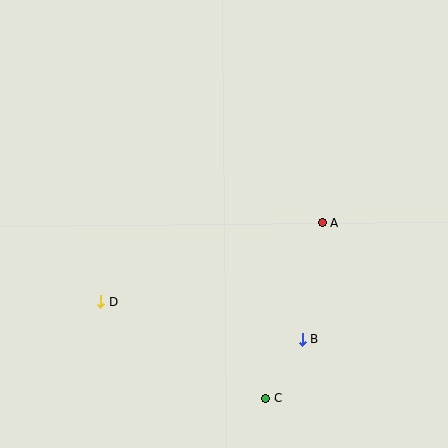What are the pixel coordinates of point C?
Point C is at (265, 398).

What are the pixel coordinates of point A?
Point A is at (322, 223).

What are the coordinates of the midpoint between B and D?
The midpoint between B and D is at (201, 321).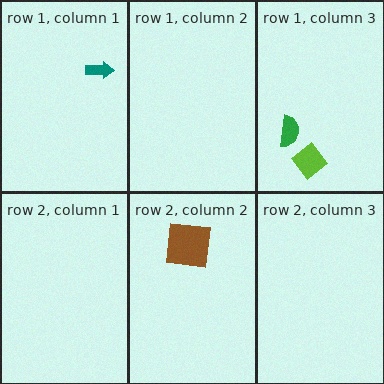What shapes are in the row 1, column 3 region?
The lime diamond, the green semicircle.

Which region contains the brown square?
The row 2, column 2 region.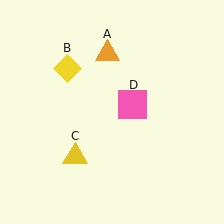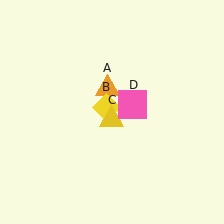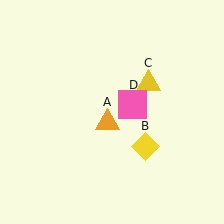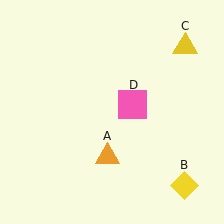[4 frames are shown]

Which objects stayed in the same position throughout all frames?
Pink square (object D) remained stationary.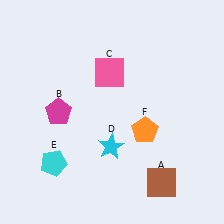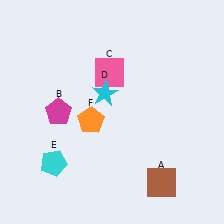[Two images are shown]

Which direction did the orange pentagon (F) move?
The orange pentagon (F) moved left.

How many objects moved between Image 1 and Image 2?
2 objects moved between the two images.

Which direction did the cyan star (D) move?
The cyan star (D) moved up.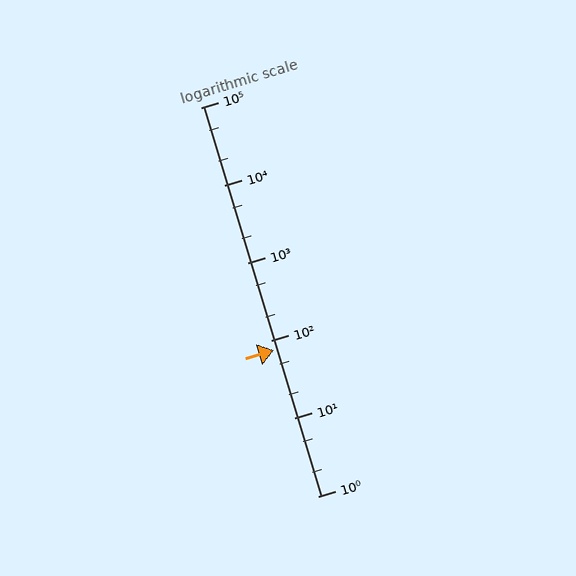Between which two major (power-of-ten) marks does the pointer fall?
The pointer is between 10 and 100.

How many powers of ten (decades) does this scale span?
The scale spans 5 decades, from 1 to 100000.